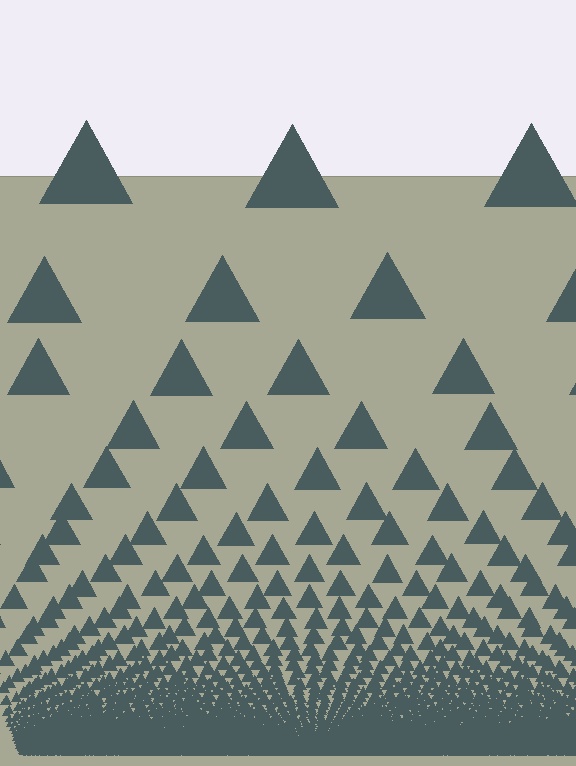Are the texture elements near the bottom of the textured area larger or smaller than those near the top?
Smaller. The gradient is inverted — elements near the bottom are smaller and denser.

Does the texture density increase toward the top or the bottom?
Density increases toward the bottom.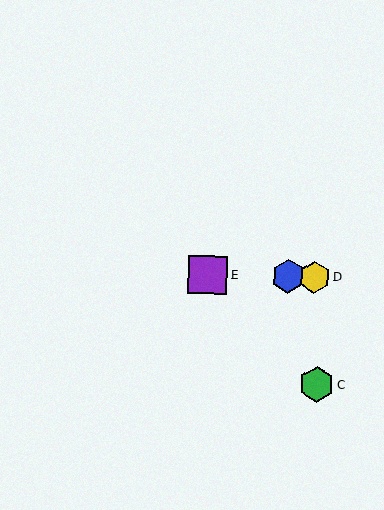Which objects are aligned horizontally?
Objects A, B, D, E are aligned horizontally.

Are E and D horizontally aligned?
Yes, both are at y≈275.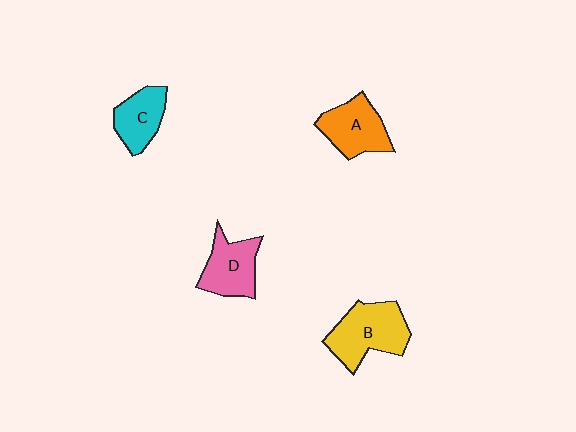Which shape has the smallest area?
Shape C (cyan).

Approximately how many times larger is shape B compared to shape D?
Approximately 1.3 times.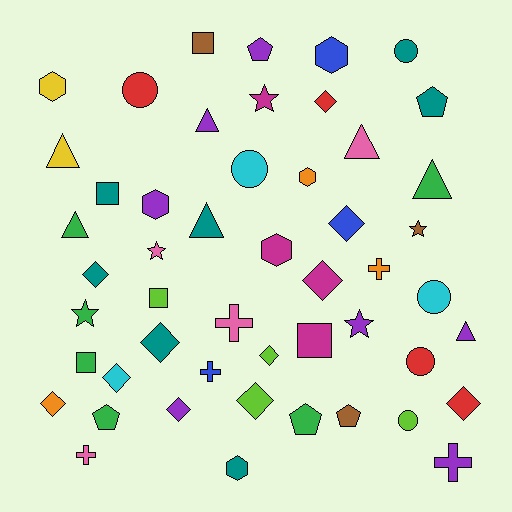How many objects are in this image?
There are 50 objects.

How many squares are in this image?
There are 5 squares.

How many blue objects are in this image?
There are 3 blue objects.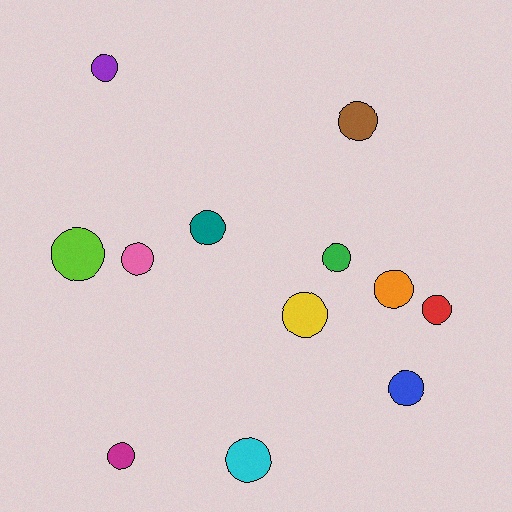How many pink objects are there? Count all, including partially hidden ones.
There is 1 pink object.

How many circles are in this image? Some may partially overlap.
There are 12 circles.